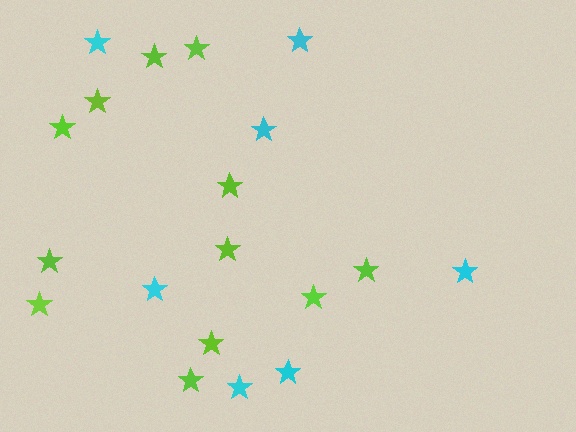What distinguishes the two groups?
There are 2 groups: one group of lime stars (12) and one group of cyan stars (7).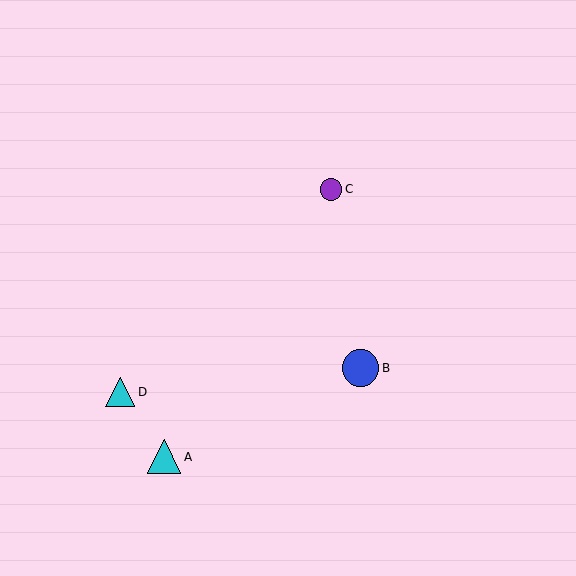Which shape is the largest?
The blue circle (labeled B) is the largest.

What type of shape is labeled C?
Shape C is a purple circle.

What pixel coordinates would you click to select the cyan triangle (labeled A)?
Click at (164, 457) to select the cyan triangle A.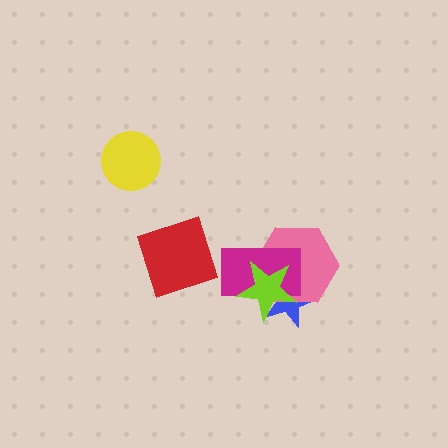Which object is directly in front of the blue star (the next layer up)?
The pink hexagon is directly in front of the blue star.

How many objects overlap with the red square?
0 objects overlap with the red square.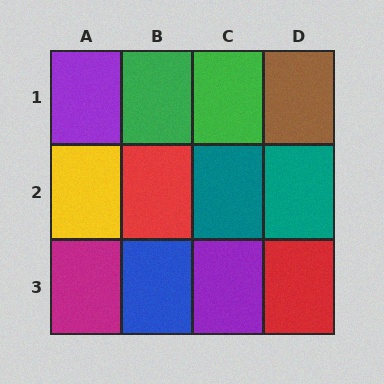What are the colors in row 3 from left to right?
Magenta, blue, purple, red.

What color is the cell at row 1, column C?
Green.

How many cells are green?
2 cells are green.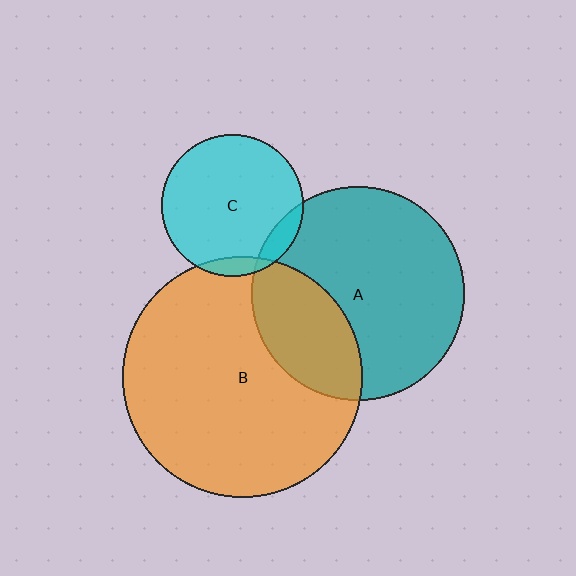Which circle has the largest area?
Circle B (orange).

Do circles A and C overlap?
Yes.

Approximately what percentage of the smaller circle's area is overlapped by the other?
Approximately 10%.